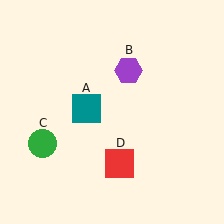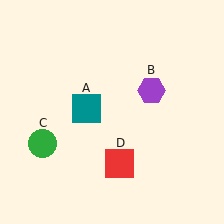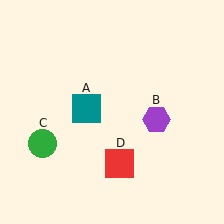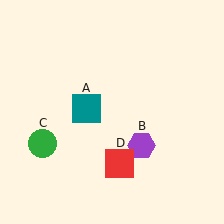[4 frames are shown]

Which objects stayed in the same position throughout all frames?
Teal square (object A) and green circle (object C) and red square (object D) remained stationary.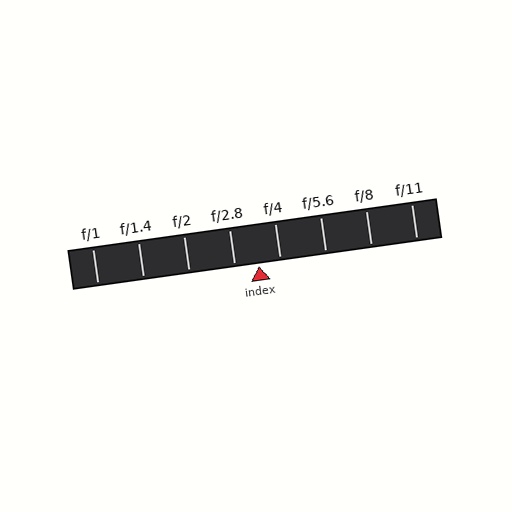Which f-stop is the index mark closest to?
The index mark is closest to f/4.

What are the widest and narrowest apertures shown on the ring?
The widest aperture shown is f/1 and the narrowest is f/11.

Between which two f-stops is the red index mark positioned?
The index mark is between f/2.8 and f/4.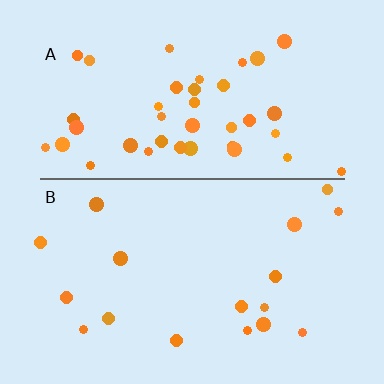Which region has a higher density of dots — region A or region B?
A (the top).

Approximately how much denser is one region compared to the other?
Approximately 2.4× — region A over region B.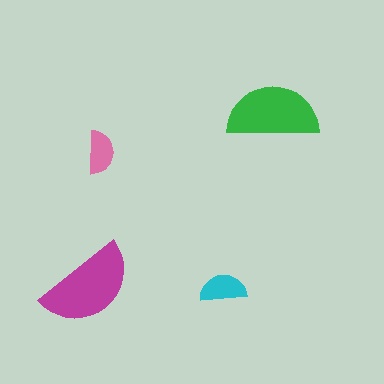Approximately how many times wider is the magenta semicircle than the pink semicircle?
About 2 times wider.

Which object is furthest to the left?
The magenta semicircle is leftmost.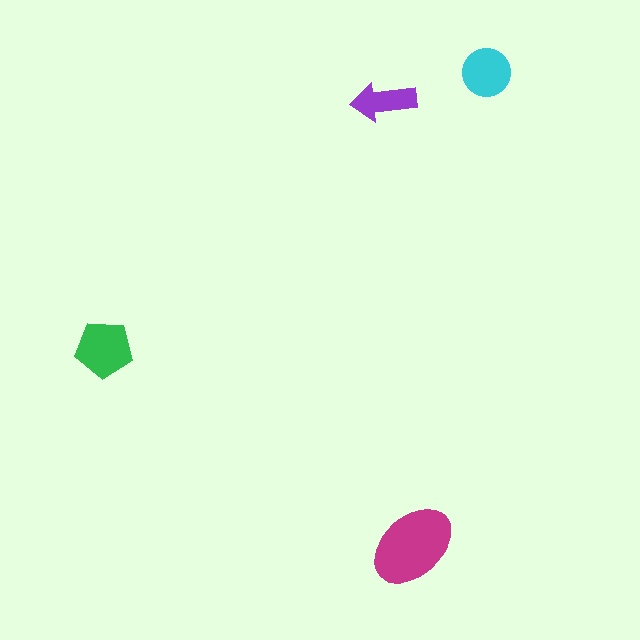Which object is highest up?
The cyan circle is topmost.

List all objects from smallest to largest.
The purple arrow, the cyan circle, the green pentagon, the magenta ellipse.